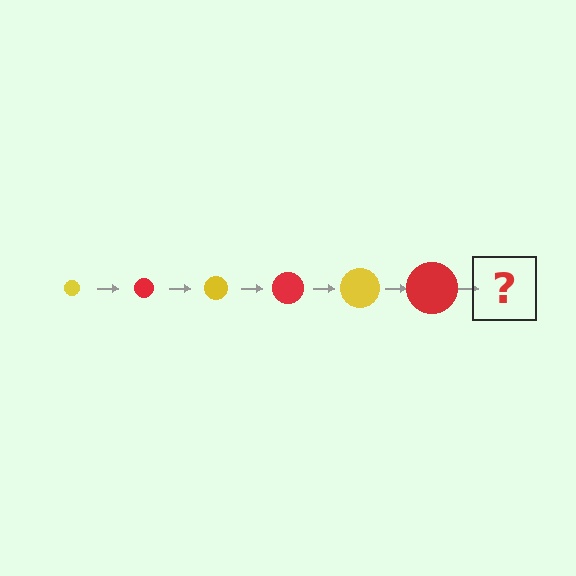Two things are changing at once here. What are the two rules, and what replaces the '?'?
The two rules are that the circle grows larger each step and the color cycles through yellow and red. The '?' should be a yellow circle, larger than the previous one.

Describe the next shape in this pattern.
It should be a yellow circle, larger than the previous one.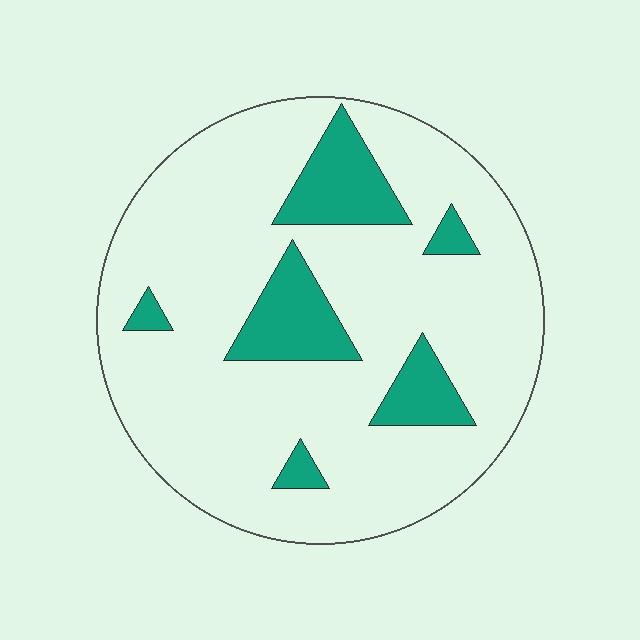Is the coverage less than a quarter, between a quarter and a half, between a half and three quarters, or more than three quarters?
Less than a quarter.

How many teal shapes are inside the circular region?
6.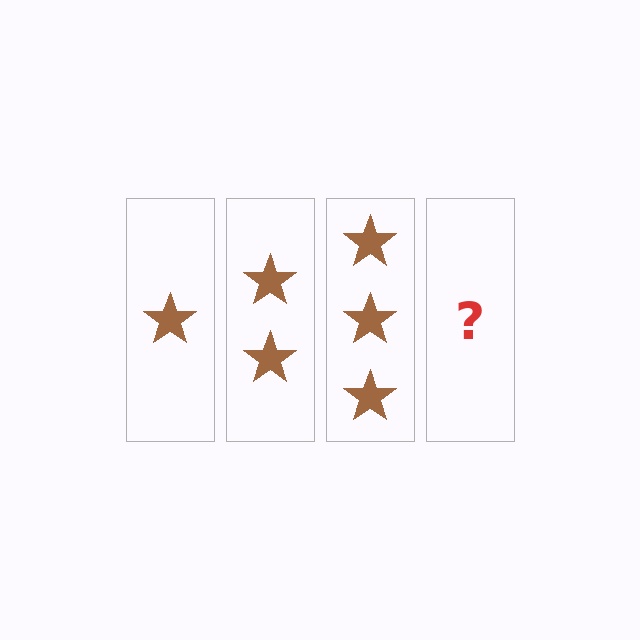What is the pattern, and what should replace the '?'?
The pattern is that each step adds one more star. The '?' should be 4 stars.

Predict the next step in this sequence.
The next step is 4 stars.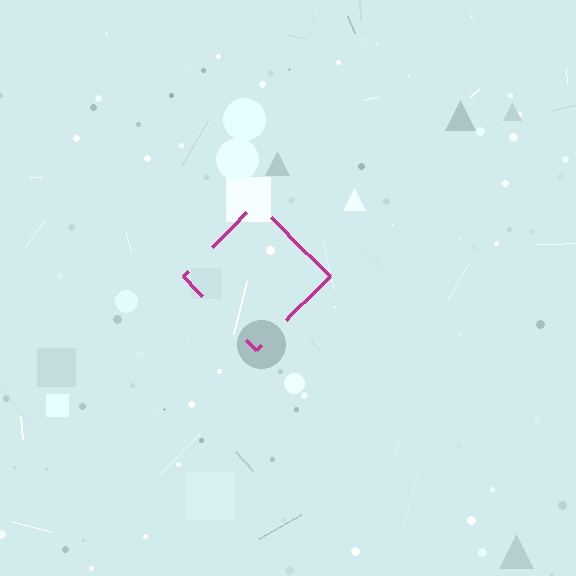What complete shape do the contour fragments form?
The contour fragments form a diamond.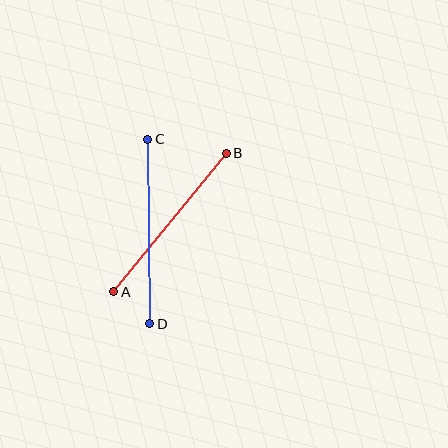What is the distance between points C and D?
The distance is approximately 185 pixels.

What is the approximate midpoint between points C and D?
The midpoint is at approximately (149, 232) pixels.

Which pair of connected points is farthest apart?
Points C and D are farthest apart.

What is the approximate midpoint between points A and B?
The midpoint is at approximately (170, 223) pixels.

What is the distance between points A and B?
The distance is approximately 178 pixels.